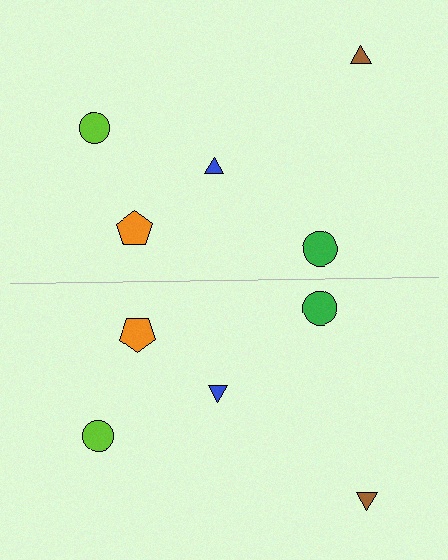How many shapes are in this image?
There are 10 shapes in this image.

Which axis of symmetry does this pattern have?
The pattern has a horizontal axis of symmetry running through the center of the image.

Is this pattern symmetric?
Yes, this pattern has bilateral (reflection) symmetry.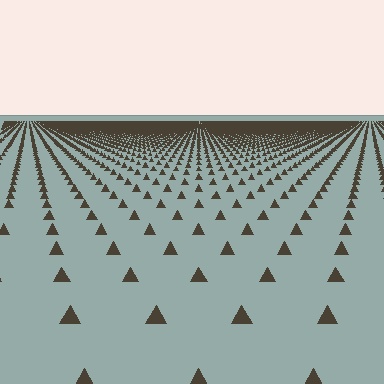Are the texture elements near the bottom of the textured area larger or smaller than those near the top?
Larger. Near the bottom, elements are closer to the viewer and appear at a bigger on-screen size.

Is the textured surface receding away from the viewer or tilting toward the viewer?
The surface is receding away from the viewer. Texture elements get smaller and denser toward the top.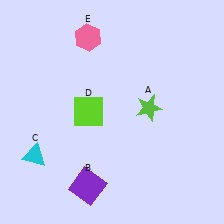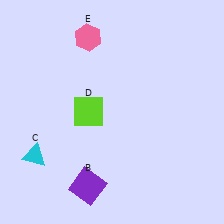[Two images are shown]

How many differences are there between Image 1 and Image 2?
There is 1 difference between the two images.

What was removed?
The lime star (A) was removed in Image 2.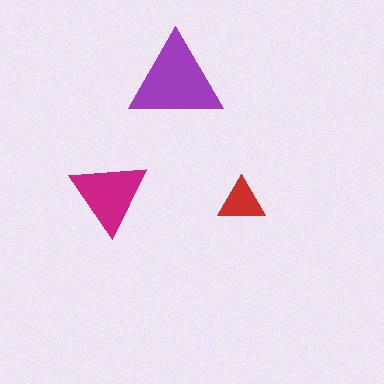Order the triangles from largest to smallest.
the purple one, the magenta one, the red one.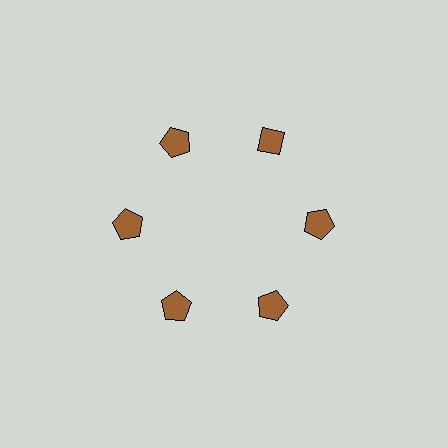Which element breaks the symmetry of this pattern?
The brown diamond at roughly the 1 o'clock position breaks the symmetry. All other shapes are brown pentagons.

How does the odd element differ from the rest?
It has a different shape: diamond instead of pentagon.